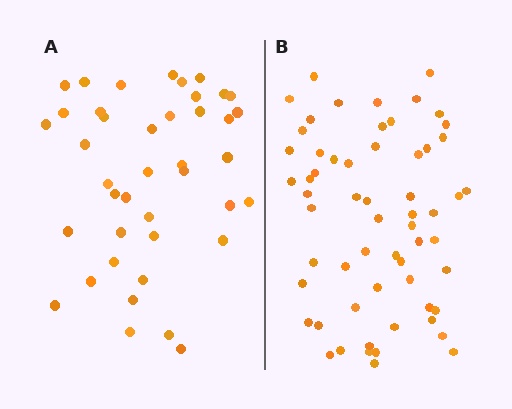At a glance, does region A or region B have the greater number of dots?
Region B (the right region) has more dots.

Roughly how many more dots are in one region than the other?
Region B has approximately 20 more dots than region A.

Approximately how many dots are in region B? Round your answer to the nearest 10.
About 60 dots.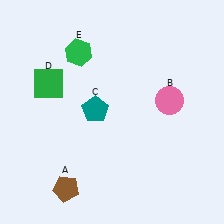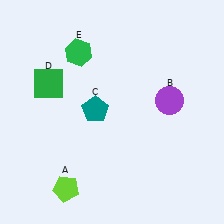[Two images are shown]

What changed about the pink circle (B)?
In Image 1, B is pink. In Image 2, it changed to purple.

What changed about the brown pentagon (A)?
In Image 1, A is brown. In Image 2, it changed to lime.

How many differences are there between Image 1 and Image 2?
There are 2 differences between the two images.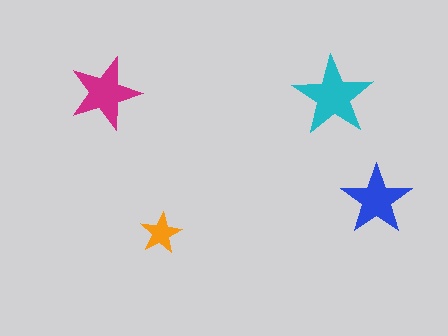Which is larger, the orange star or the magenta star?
The magenta one.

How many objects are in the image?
There are 4 objects in the image.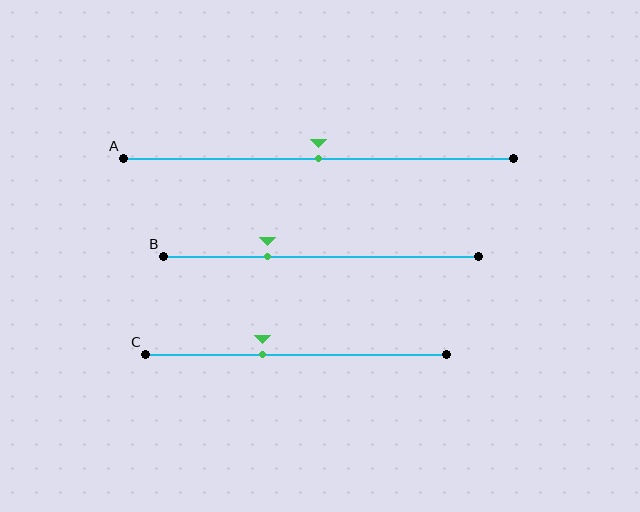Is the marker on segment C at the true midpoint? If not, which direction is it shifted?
No, the marker on segment C is shifted to the left by about 11% of the segment length.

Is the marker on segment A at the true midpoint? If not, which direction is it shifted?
Yes, the marker on segment A is at the true midpoint.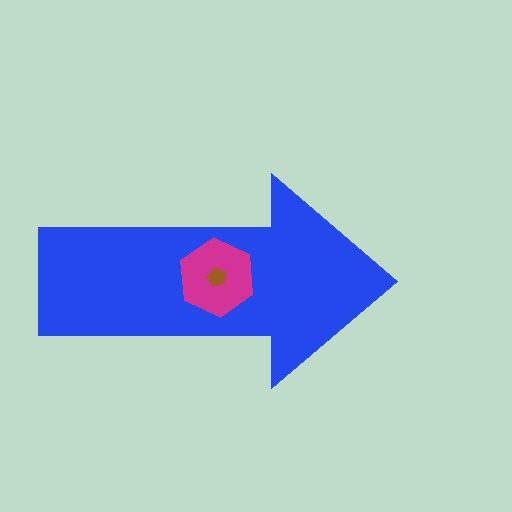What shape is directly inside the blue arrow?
The magenta hexagon.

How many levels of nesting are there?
3.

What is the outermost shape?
The blue arrow.